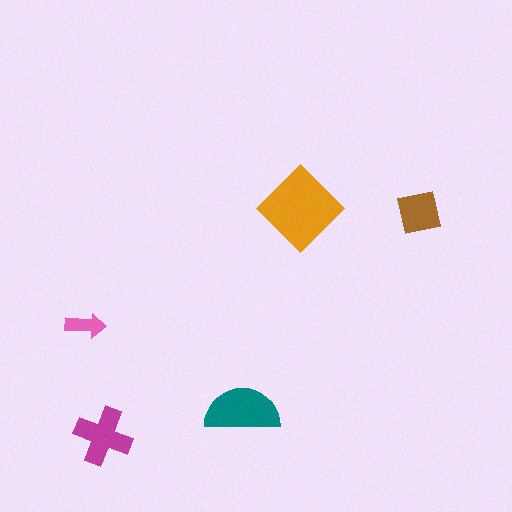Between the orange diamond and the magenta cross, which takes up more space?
The orange diamond.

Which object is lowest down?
The magenta cross is bottommost.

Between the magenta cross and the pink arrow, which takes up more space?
The magenta cross.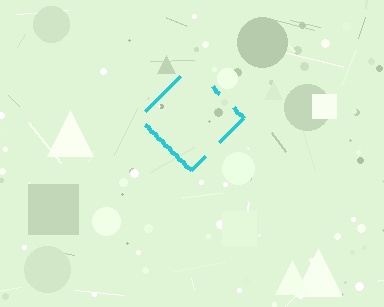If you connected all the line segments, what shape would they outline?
They would outline a diamond.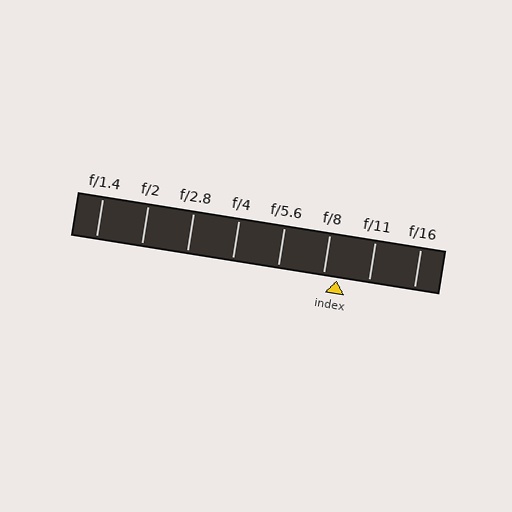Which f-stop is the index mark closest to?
The index mark is closest to f/8.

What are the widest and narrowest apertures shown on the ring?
The widest aperture shown is f/1.4 and the narrowest is f/16.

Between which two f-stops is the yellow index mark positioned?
The index mark is between f/8 and f/11.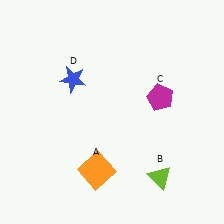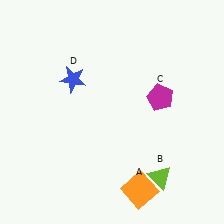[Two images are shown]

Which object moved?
The orange square (A) moved right.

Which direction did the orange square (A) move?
The orange square (A) moved right.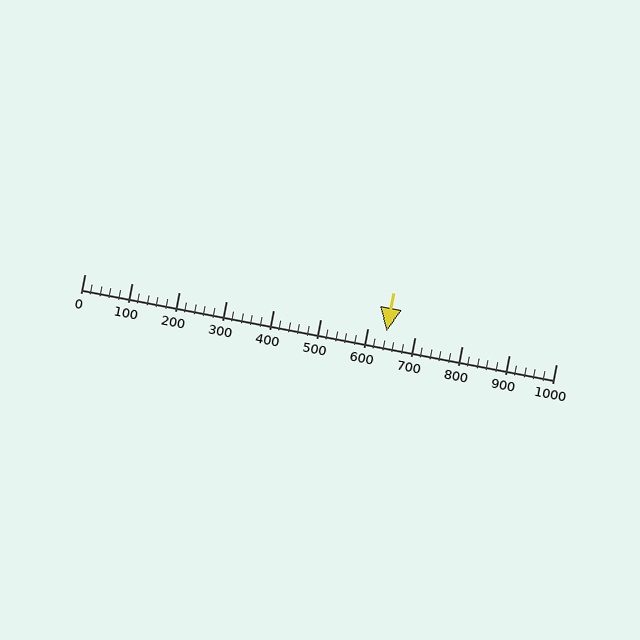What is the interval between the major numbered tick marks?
The major tick marks are spaced 100 units apart.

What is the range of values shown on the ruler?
The ruler shows values from 0 to 1000.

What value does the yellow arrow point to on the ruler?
The yellow arrow points to approximately 640.